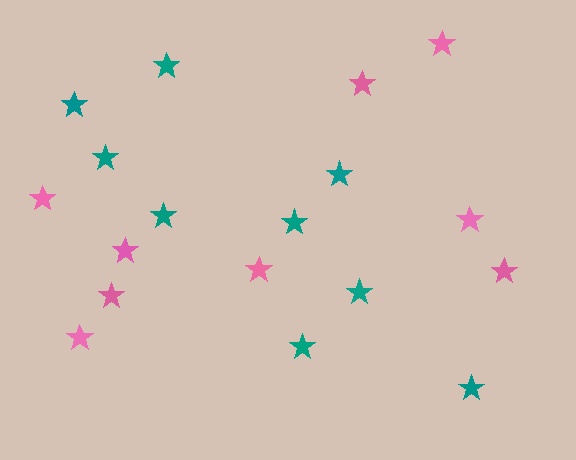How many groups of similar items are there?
There are 2 groups: one group of pink stars (9) and one group of teal stars (9).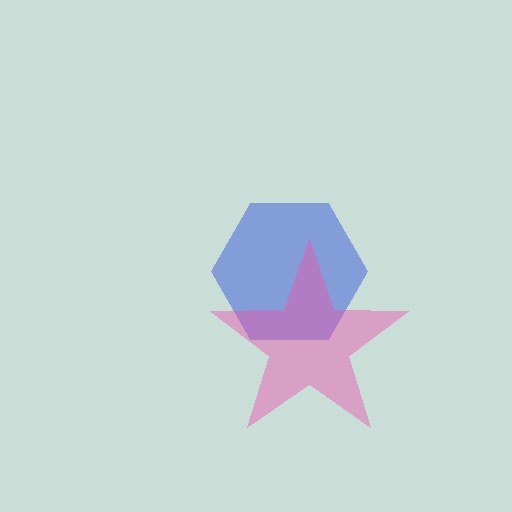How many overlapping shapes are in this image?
There are 2 overlapping shapes in the image.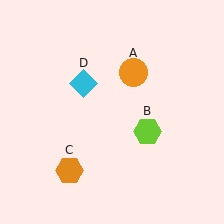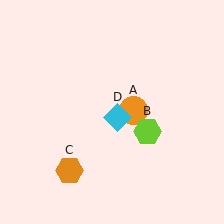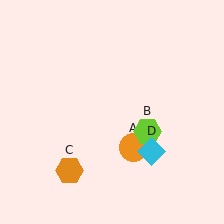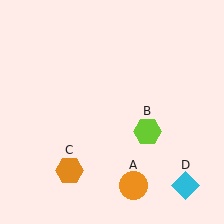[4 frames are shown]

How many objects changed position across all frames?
2 objects changed position: orange circle (object A), cyan diamond (object D).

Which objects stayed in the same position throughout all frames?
Lime hexagon (object B) and orange hexagon (object C) remained stationary.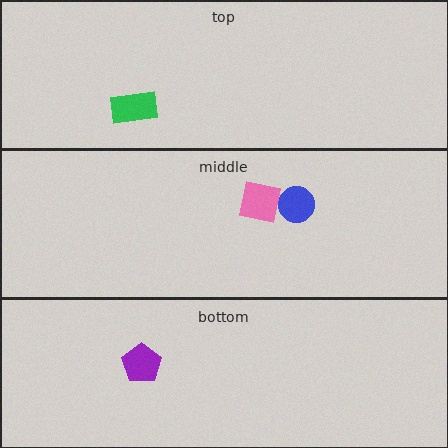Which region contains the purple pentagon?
The bottom region.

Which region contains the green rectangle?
The top region.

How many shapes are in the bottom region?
1.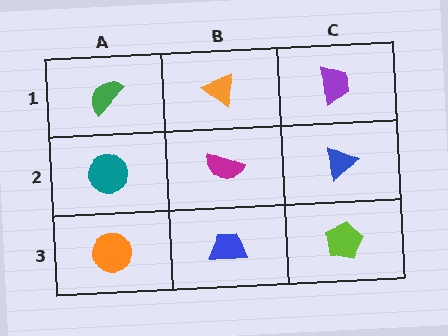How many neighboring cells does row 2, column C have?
3.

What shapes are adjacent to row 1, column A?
A teal circle (row 2, column A), an orange triangle (row 1, column B).